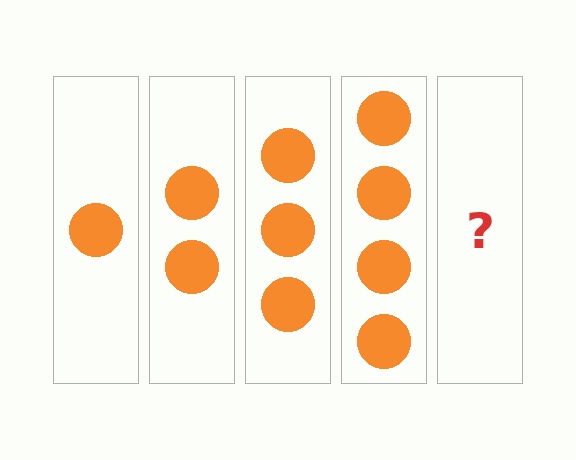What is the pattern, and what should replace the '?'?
The pattern is that each step adds one more circle. The '?' should be 5 circles.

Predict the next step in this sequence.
The next step is 5 circles.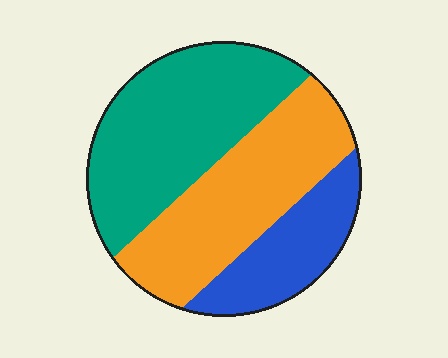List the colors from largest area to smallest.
From largest to smallest: teal, orange, blue.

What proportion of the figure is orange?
Orange takes up about three eighths (3/8) of the figure.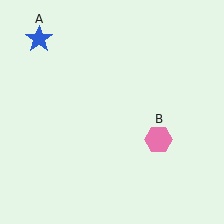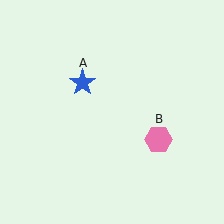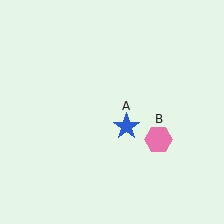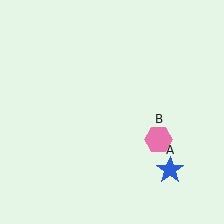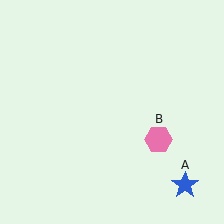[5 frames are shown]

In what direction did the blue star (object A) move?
The blue star (object A) moved down and to the right.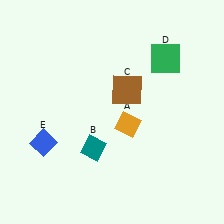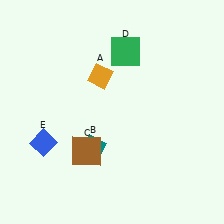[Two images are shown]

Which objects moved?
The objects that moved are: the orange diamond (A), the brown square (C), the green square (D).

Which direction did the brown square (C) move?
The brown square (C) moved down.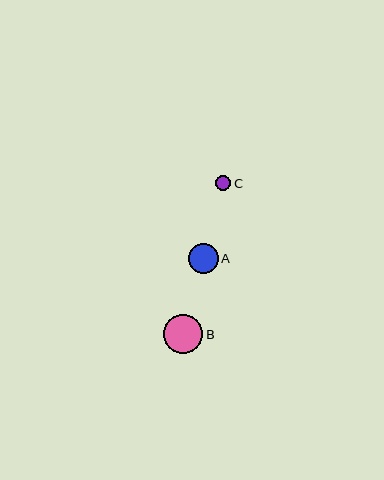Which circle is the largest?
Circle B is the largest with a size of approximately 40 pixels.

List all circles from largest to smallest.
From largest to smallest: B, A, C.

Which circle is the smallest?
Circle C is the smallest with a size of approximately 15 pixels.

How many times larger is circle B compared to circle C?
Circle B is approximately 2.6 times the size of circle C.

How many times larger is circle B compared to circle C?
Circle B is approximately 2.6 times the size of circle C.